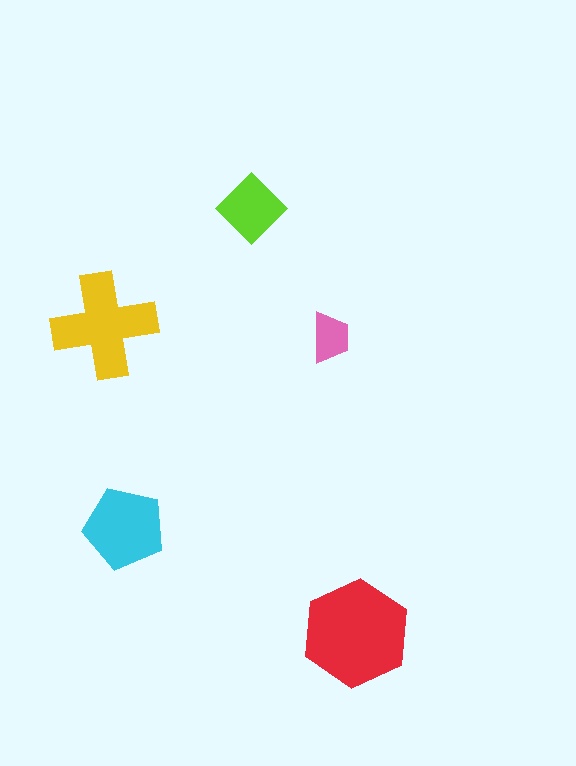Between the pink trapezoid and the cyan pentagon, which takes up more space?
The cyan pentagon.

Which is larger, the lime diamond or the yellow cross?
The yellow cross.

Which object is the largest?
The red hexagon.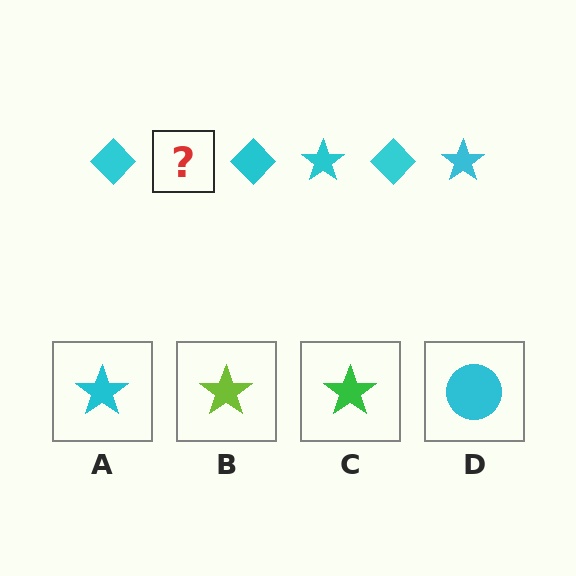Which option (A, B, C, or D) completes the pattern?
A.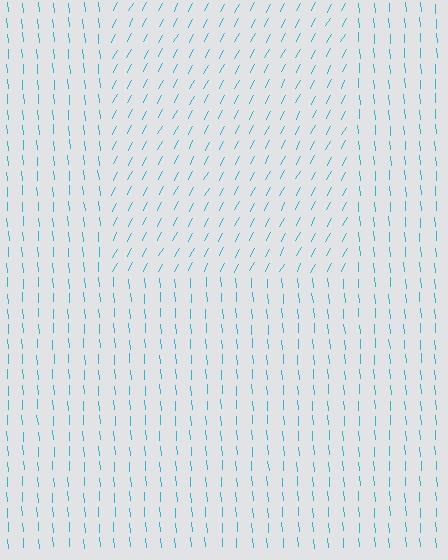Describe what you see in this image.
The image is filled with small cyan line segments. A rectangle region in the image has lines oriented differently from the surrounding lines, creating a visible texture boundary.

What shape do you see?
I see a rectangle.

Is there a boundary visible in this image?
Yes, there is a texture boundary formed by a change in line orientation.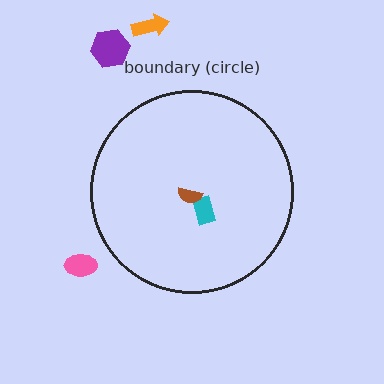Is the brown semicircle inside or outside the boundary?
Inside.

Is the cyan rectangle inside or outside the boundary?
Inside.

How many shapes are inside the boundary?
2 inside, 3 outside.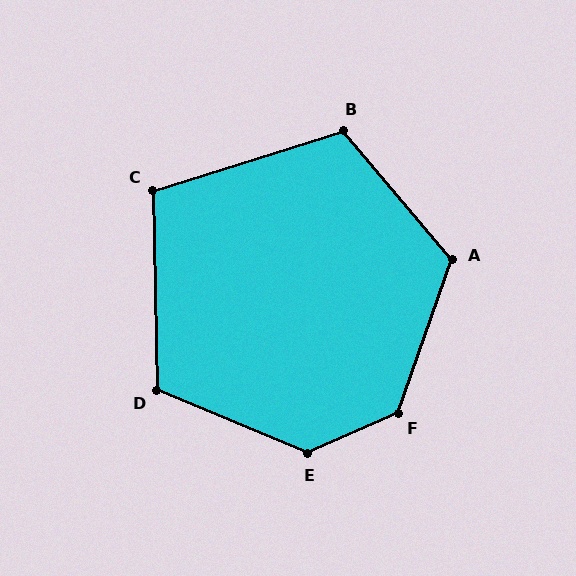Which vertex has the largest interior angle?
F, at approximately 133 degrees.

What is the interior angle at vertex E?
Approximately 133 degrees (obtuse).